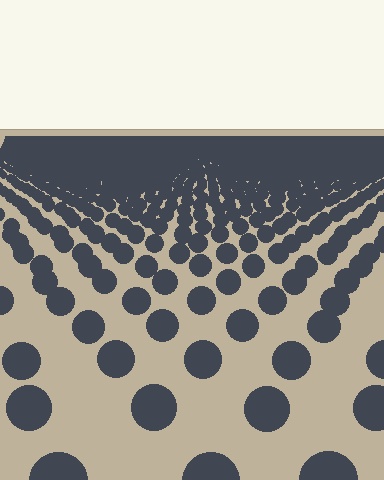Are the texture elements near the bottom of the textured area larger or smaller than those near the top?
Larger. Near the bottom, elements are closer to the viewer and appear at a bigger on-screen size.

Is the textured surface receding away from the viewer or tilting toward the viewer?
The surface is receding away from the viewer. Texture elements get smaller and denser toward the top.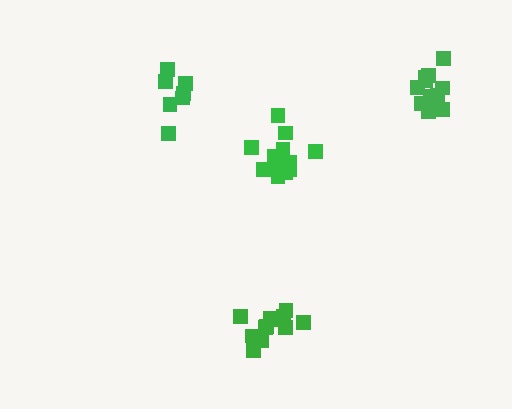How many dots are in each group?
Group 1: 13 dots, Group 2: 12 dots, Group 3: 7 dots, Group 4: 12 dots (44 total).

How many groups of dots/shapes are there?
There are 4 groups.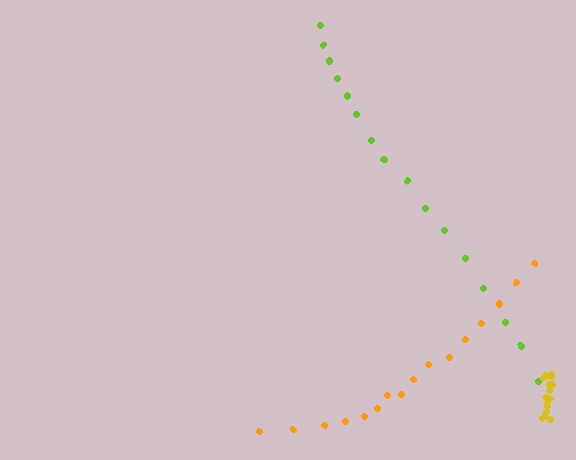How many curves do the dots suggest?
There are 3 distinct paths.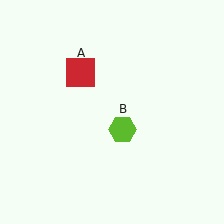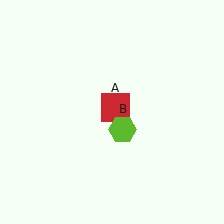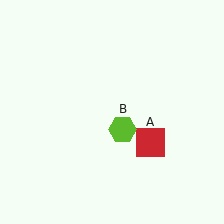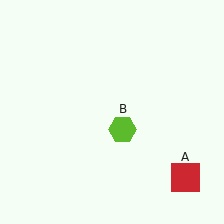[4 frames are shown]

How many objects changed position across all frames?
1 object changed position: red square (object A).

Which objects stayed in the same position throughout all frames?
Lime hexagon (object B) remained stationary.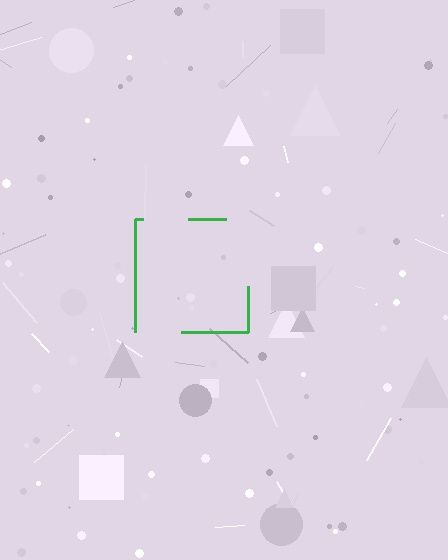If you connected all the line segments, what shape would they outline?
They would outline a square.